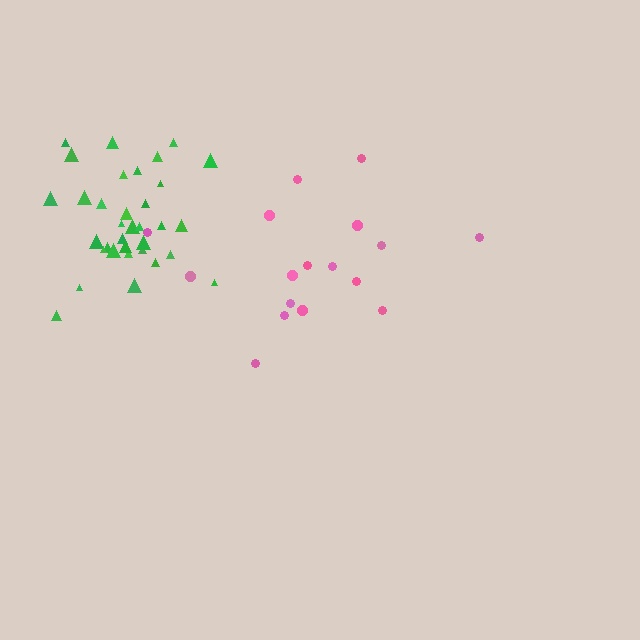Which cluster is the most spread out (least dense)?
Pink.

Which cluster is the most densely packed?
Green.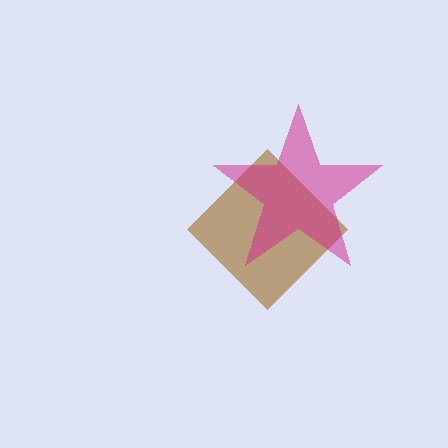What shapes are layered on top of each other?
The layered shapes are: a brown diamond, a magenta star.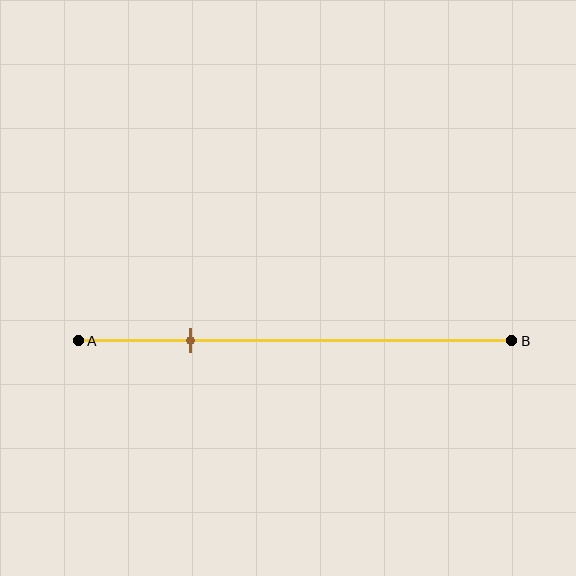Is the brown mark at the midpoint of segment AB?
No, the mark is at about 25% from A, not at the 50% midpoint.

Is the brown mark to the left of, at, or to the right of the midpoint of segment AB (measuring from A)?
The brown mark is to the left of the midpoint of segment AB.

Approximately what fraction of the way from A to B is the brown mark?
The brown mark is approximately 25% of the way from A to B.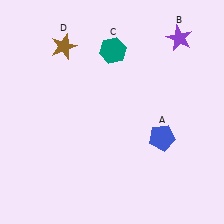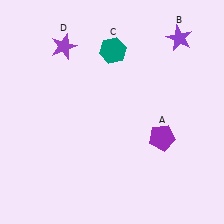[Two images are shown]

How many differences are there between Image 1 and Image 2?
There are 2 differences between the two images.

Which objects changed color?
A changed from blue to purple. D changed from brown to purple.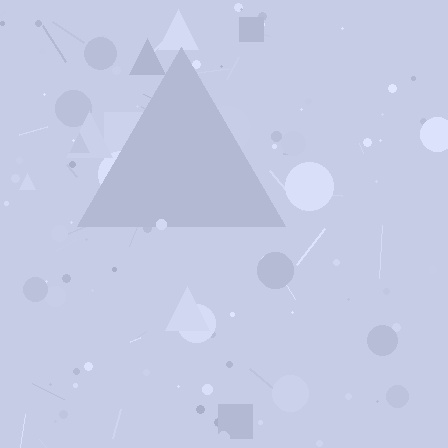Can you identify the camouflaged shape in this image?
The camouflaged shape is a triangle.